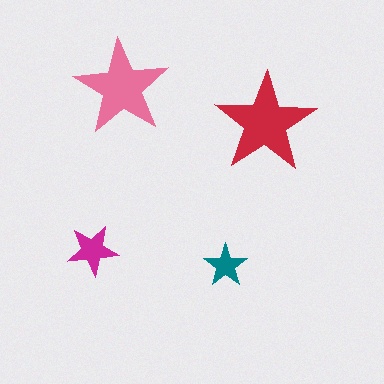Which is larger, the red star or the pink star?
The red one.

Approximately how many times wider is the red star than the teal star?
About 2.5 times wider.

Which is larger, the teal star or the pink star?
The pink one.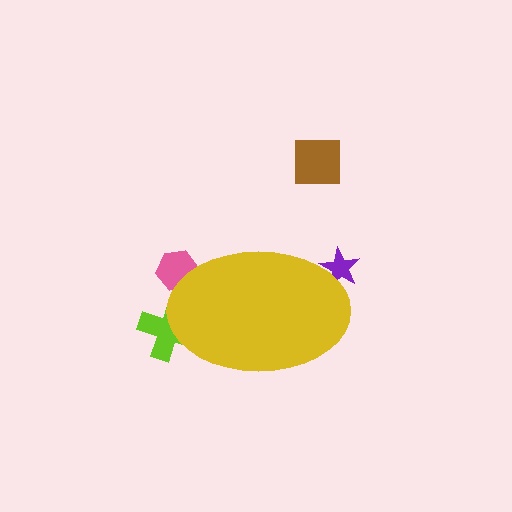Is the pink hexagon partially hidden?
Yes, the pink hexagon is partially hidden behind the yellow ellipse.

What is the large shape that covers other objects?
A yellow ellipse.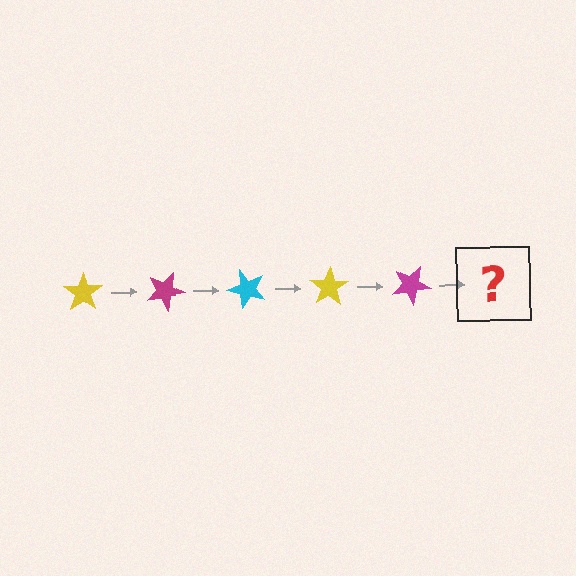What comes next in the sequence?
The next element should be a cyan star, rotated 125 degrees from the start.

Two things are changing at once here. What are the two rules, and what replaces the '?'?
The two rules are that it rotates 25 degrees each step and the color cycles through yellow, magenta, and cyan. The '?' should be a cyan star, rotated 125 degrees from the start.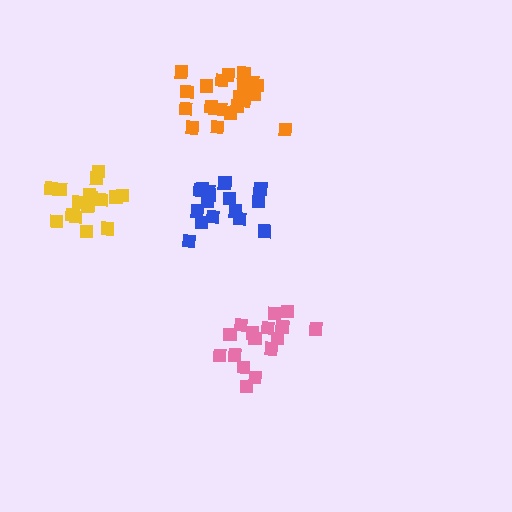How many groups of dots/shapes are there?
There are 4 groups.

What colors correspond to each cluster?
The clusters are colored: orange, pink, yellow, blue.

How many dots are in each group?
Group 1: 21 dots, Group 2: 17 dots, Group 3: 16 dots, Group 4: 17 dots (71 total).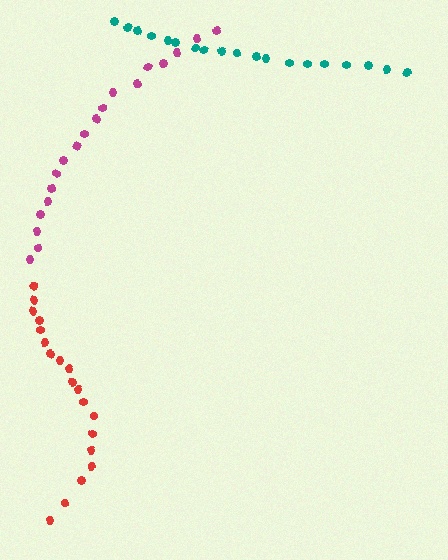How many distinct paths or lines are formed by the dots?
There are 3 distinct paths.